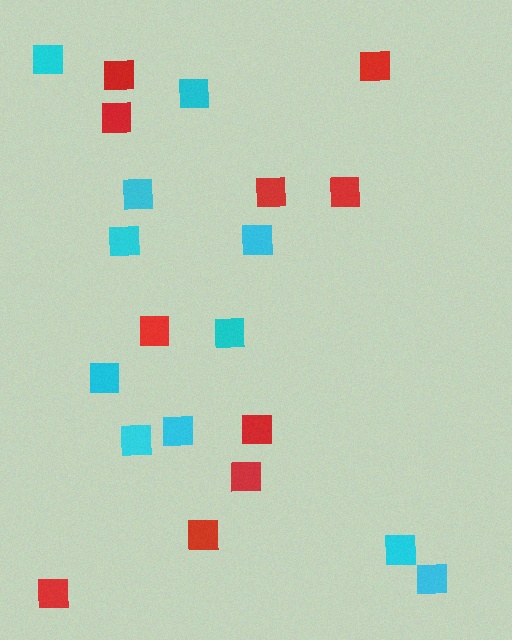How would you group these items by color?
There are 2 groups: one group of red squares (10) and one group of cyan squares (11).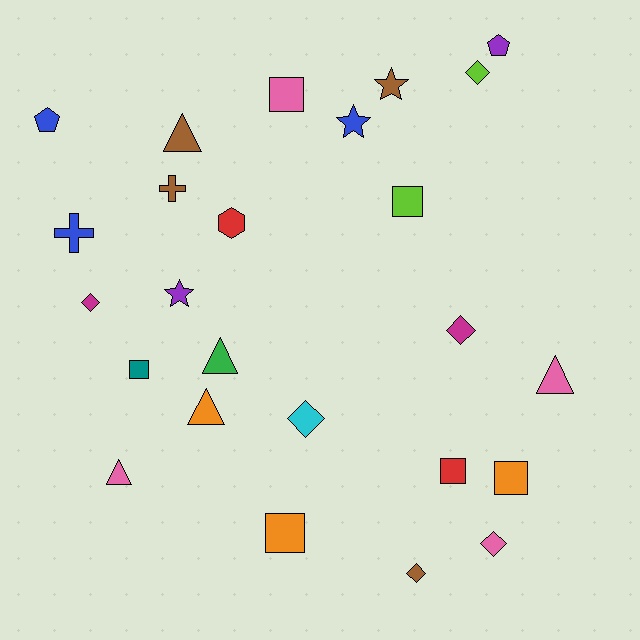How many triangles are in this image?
There are 5 triangles.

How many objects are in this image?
There are 25 objects.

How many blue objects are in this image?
There are 3 blue objects.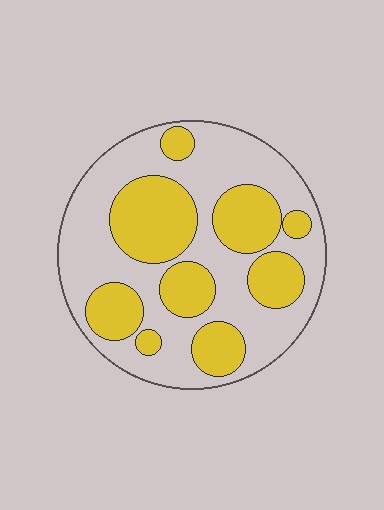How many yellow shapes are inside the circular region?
9.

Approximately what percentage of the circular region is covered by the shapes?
Approximately 40%.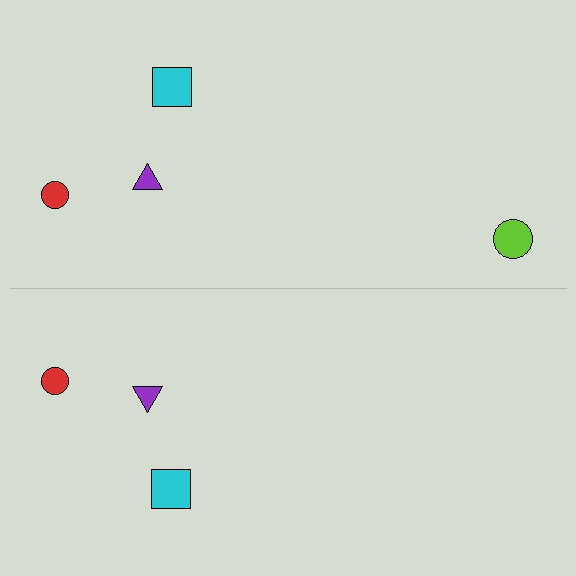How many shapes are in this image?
There are 7 shapes in this image.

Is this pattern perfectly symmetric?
No, the pattern is not perfectly symmetric. A lime circle is missing from the bottom side.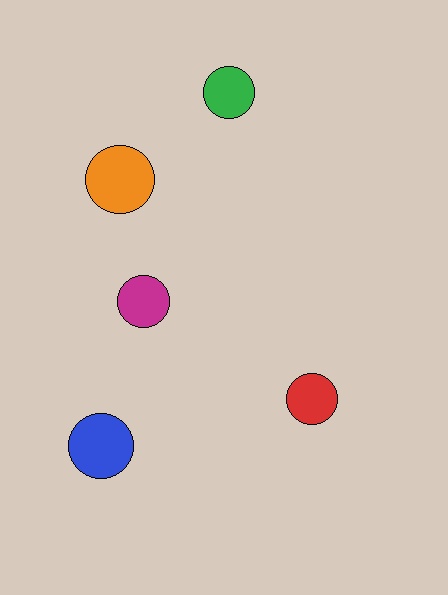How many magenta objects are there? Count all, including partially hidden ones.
There is 1 magenta object.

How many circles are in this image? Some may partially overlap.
There are 5 circles.